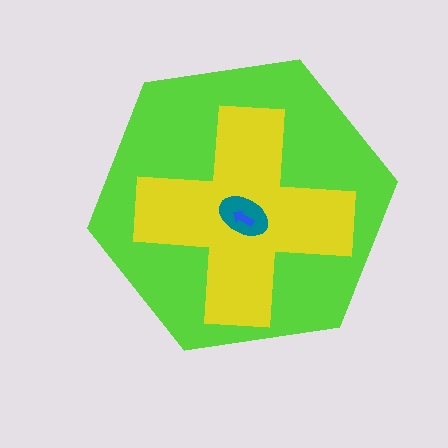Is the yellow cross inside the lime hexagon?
Yes.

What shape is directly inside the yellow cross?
The teal ellipse.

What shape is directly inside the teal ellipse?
The blue arrow.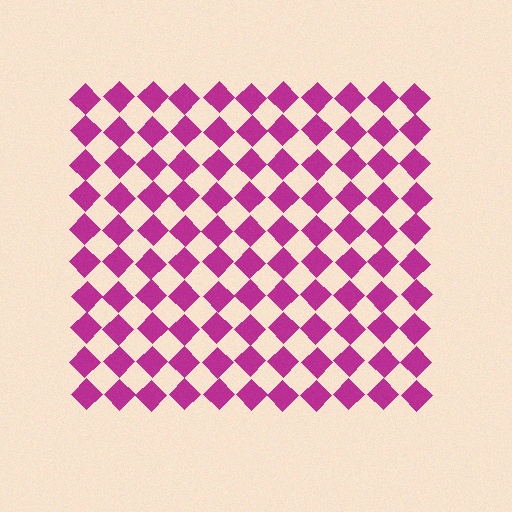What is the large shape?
The large shape is a square.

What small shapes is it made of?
It is made of small diamonds.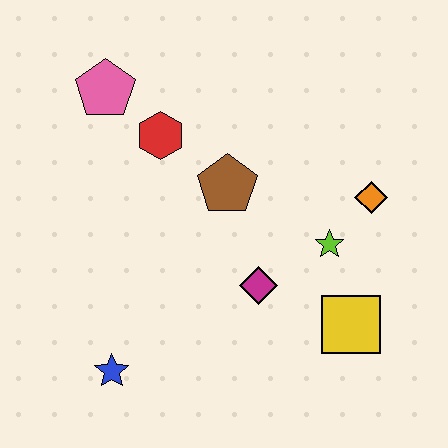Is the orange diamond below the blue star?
No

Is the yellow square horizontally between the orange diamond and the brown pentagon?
Yes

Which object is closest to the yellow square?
The lime star is closest to the yellow square.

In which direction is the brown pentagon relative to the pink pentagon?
The brown pentagon is to the right of the pink pentagon.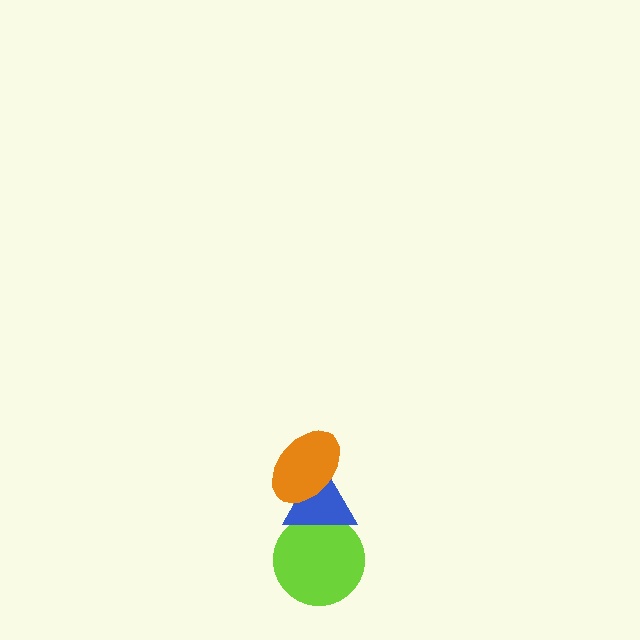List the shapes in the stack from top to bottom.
From top to bottom: the orange ellipse, the blue triangle, the lime circle.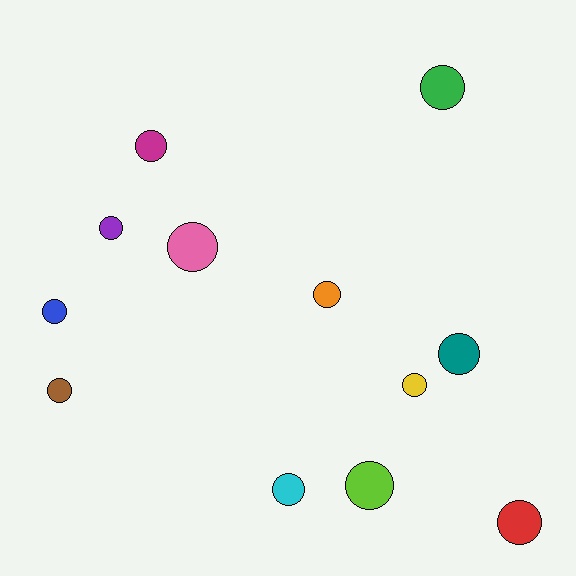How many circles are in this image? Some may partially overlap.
There are 12 circles.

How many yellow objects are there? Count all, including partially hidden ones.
There is 1 yellow object.